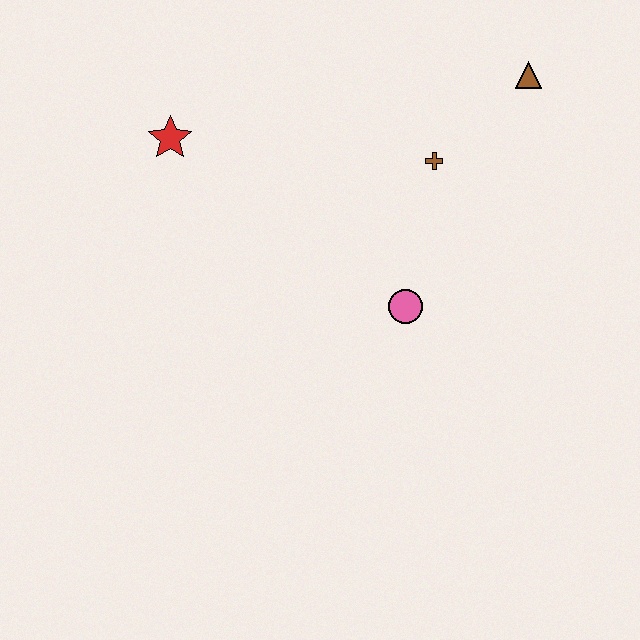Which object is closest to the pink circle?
The brown cross is closest to the pink circle.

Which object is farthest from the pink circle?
The red star is farthest from the pink circle.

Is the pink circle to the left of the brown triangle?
Yes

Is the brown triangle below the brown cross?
No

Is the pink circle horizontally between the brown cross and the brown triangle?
No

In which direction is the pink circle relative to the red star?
The pink circle is to the right of the red star.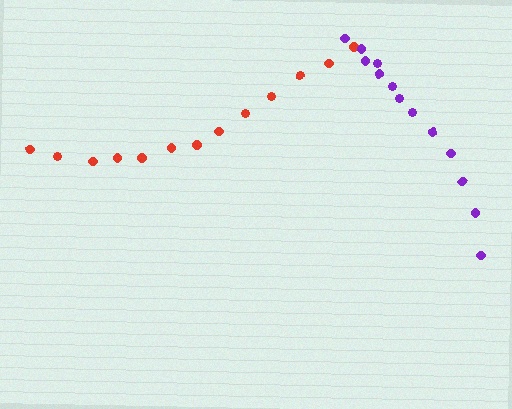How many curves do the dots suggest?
There are 2 distinct paths.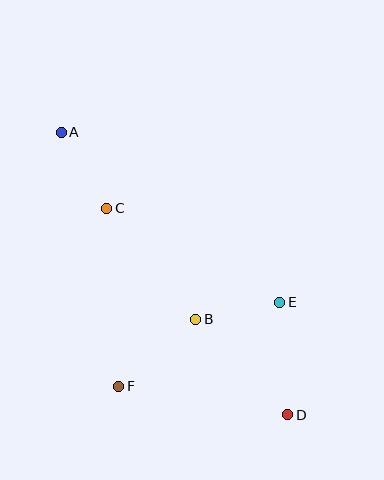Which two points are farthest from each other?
Points A and D are farthest from each other.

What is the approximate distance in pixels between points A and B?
The distance between A and B is approximately 230 pixels.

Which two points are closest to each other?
Points B and E are closest to each other.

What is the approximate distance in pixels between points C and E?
The distance between C and E is approximately 197 pixels.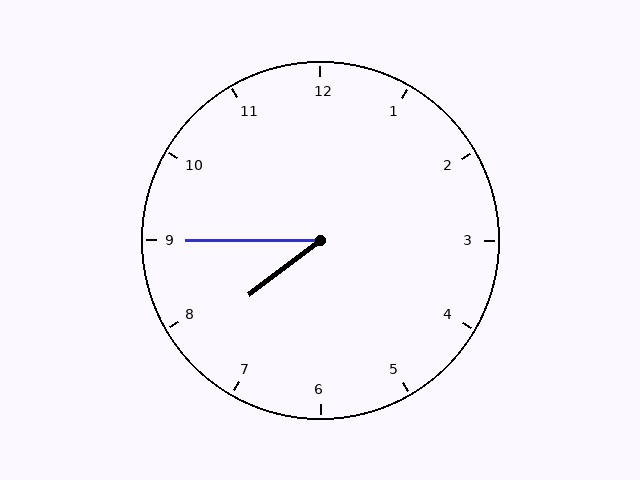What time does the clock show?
7:45.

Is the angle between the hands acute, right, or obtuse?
It is acute.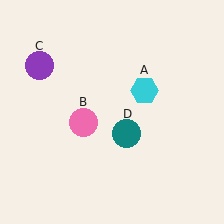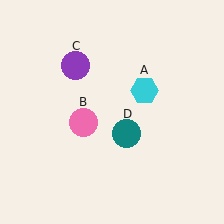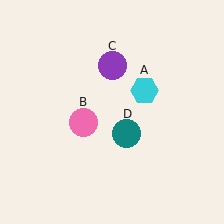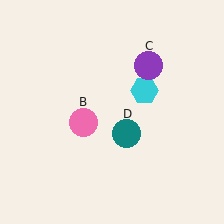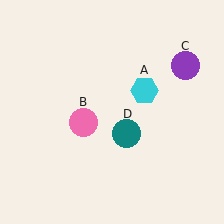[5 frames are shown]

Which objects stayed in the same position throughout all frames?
Cyan hexagon (object A) and pink circle (object B) and teal circle (object D) remained stationary.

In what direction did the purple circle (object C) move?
The purple circle (object C) moved right.